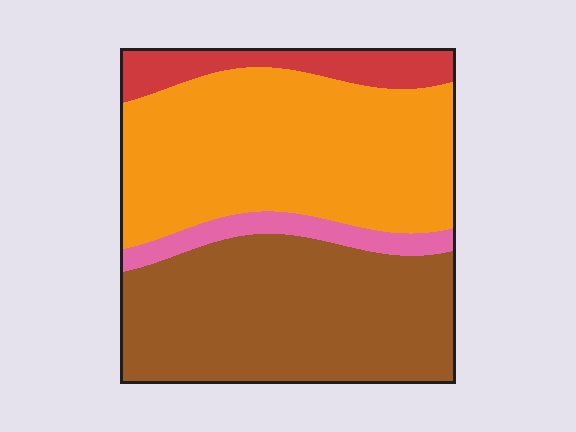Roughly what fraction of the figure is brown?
Brown takes up between a third and a half of the figure.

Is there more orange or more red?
Orange.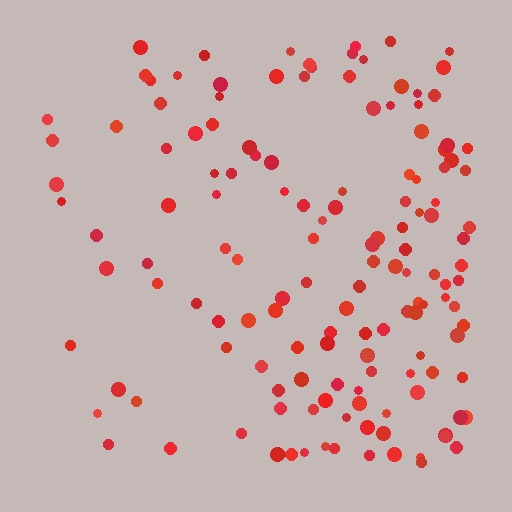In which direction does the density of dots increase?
From left to right, with the right side densest.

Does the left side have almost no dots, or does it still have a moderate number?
Still a moderate number, just noticeably fewer than the right.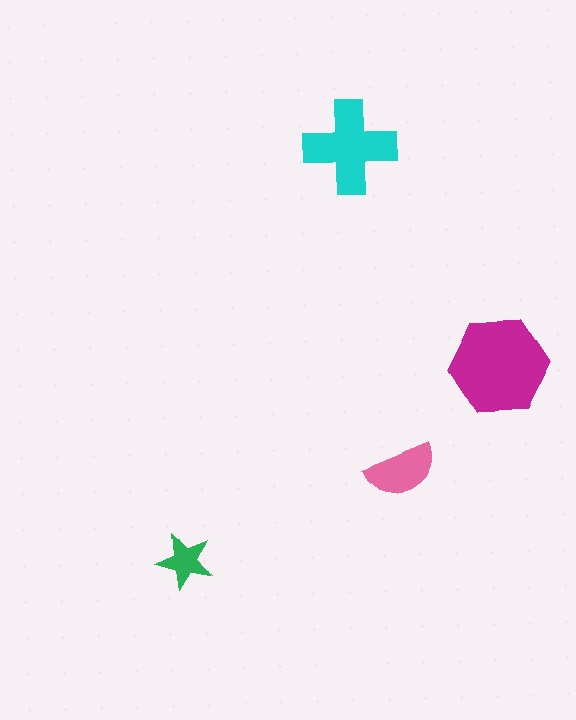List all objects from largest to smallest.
The magenta hexagon, the cyan cross, the pink semicircle, the green star.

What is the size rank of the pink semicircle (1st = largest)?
3rd.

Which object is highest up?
The cyan cross is topmost.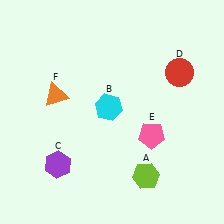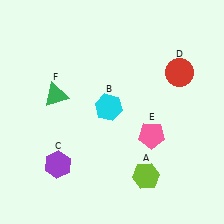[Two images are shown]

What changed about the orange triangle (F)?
In Image 1, F is orange. In Image 2, it changed to green.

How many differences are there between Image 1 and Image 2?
There is 1 difference between the two images.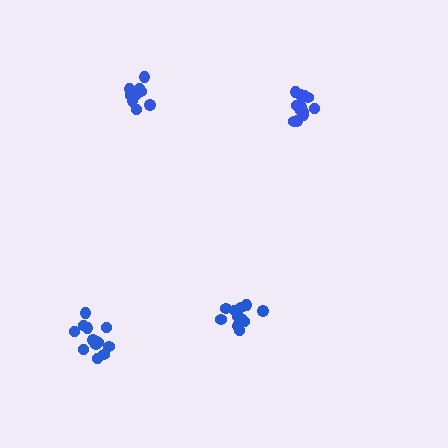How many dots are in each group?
Group 1: 14 dots, Group 2: 13 dots, Group 3: 10 dots, Group 4: 12 dots (49 total).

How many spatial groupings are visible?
There are 4 spatial groupings.